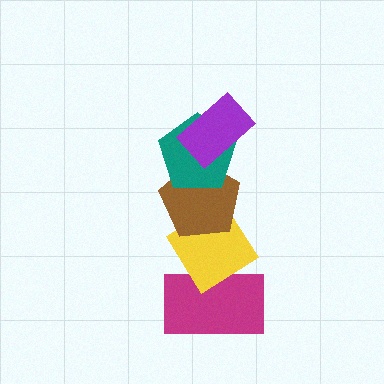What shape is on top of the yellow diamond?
The brown pentagon is on top of the yellow diamond.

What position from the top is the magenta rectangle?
The magenta rectangle is 5th from the top.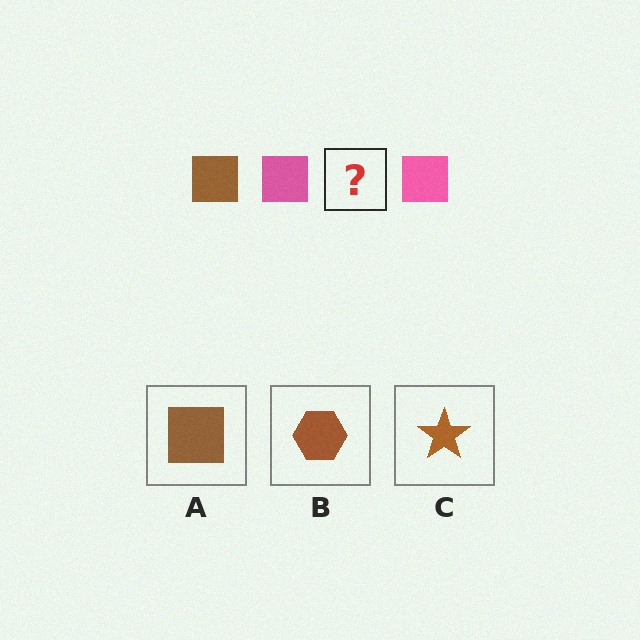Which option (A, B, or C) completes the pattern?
A.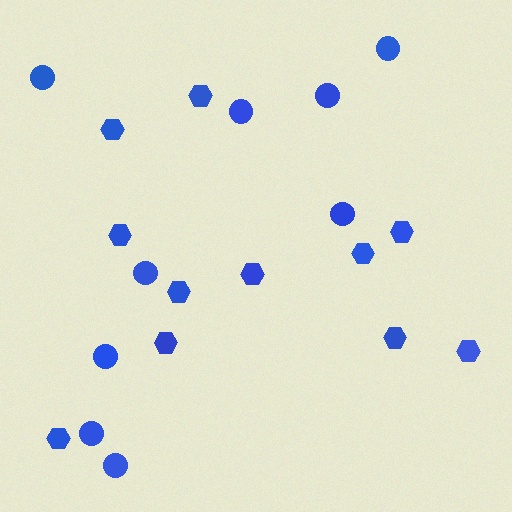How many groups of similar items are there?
There are 2 groups: one group of circles (9) and one group of hexagons (11).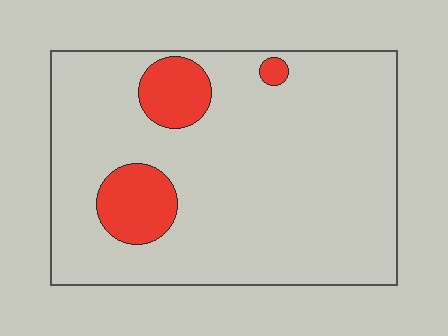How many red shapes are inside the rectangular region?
3.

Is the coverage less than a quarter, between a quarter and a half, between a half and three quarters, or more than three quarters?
Less than a quarter.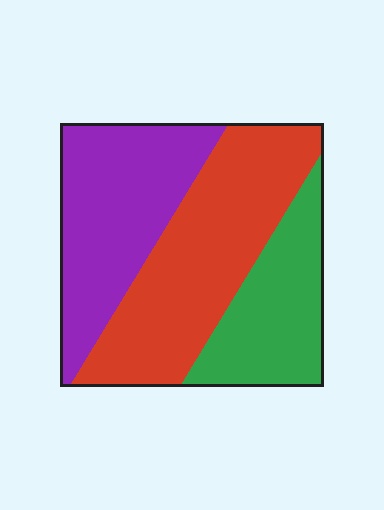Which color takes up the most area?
Red, at roughly 40%.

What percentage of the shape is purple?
Purple takes up about one third (1/3) of the shape.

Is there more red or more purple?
Red.